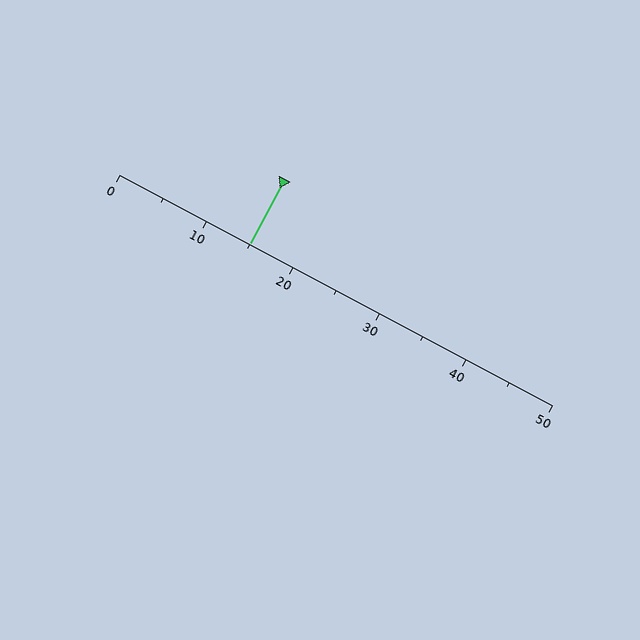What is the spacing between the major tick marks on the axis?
The major ticks are spaced 10 apart.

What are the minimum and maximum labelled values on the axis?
The axis runs from 0 to 50.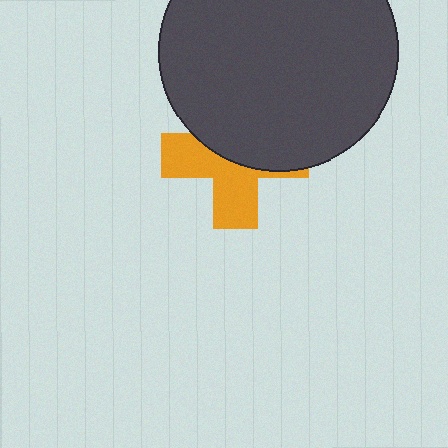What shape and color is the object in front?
The object in front is a dark gray circle.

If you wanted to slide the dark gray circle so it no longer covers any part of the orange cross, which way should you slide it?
Slide it up — that is the most direct way to separate the two shapes.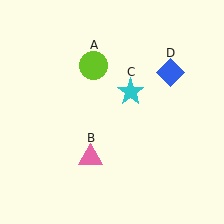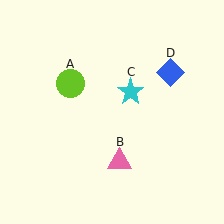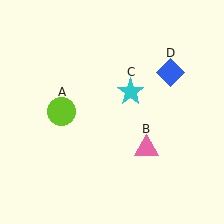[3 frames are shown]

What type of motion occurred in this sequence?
The lime circle (object A), pink triangle (object B) rotated counterclockwise around the center of the scene.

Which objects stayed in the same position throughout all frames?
Cyan star (object C) and blue diamond (object D) remained stationary.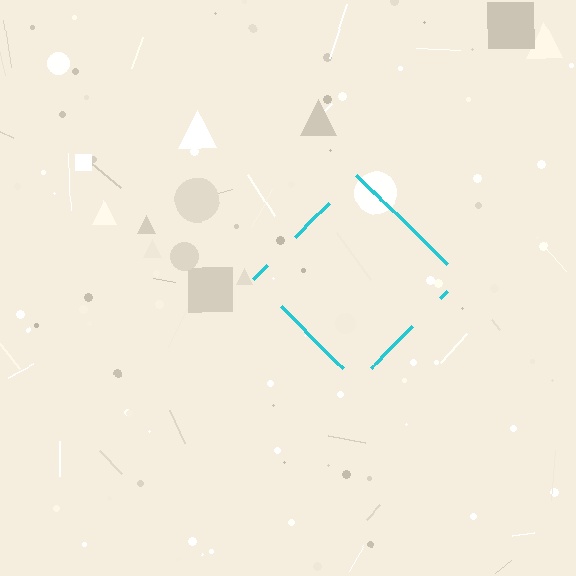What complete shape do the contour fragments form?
The contour fragments form a diamond.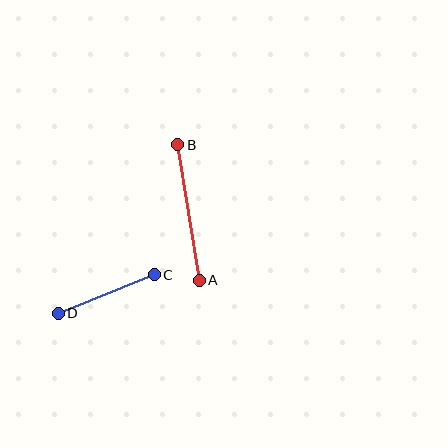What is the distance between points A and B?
The distance is approximately 137 pixels.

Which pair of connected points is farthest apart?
Points A and B are farthest apart.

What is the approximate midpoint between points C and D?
The midpoint is at approximately (106, 294) pixels.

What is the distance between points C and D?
The distance is approximately 103 pixels.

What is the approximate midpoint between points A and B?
The midpoint is at approximately (189, 212) pixels.